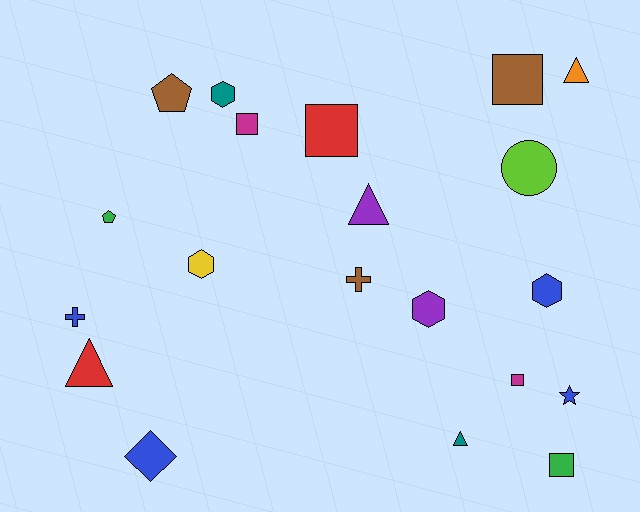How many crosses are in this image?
There are 2 crosses.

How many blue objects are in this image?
There are 4 blue objects.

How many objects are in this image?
There are 20 objects.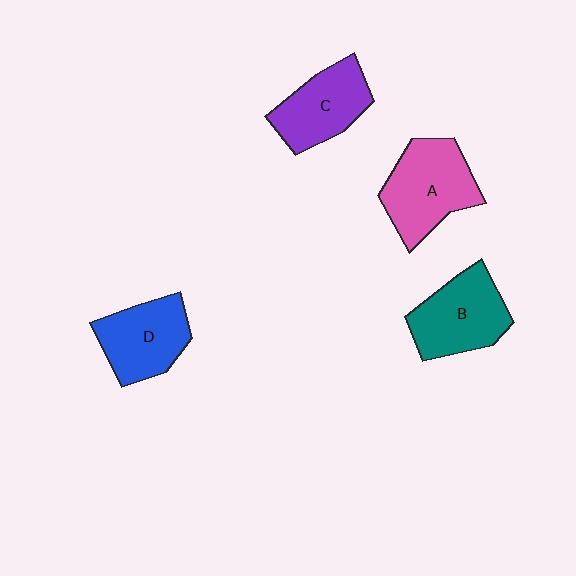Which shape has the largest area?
Shape A (pink).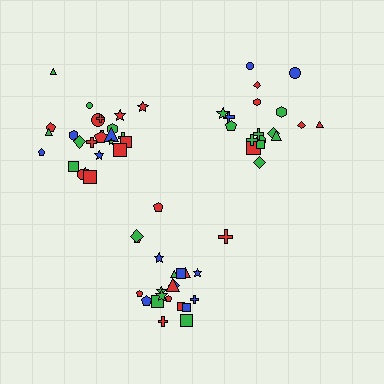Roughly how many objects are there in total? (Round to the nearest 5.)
Roughly 65 objects in total.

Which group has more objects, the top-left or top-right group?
The top-left group.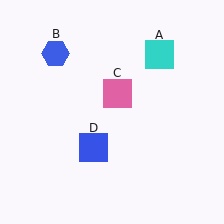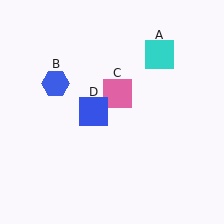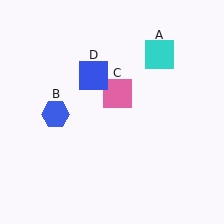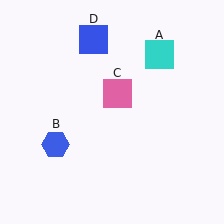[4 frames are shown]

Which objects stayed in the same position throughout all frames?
Cyan square (object A) and pink square (object C) remained stationary.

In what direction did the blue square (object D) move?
The blue square (object D) moved up.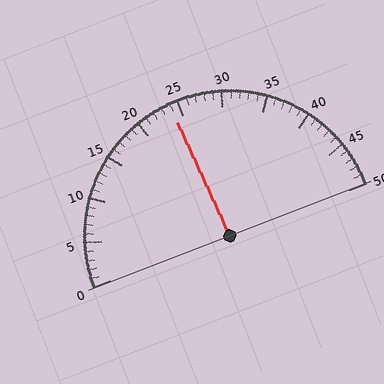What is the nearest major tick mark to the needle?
The nearest major tick mark is 25.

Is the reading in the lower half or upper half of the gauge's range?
The reading is in the lower half of the range (0 to 50).